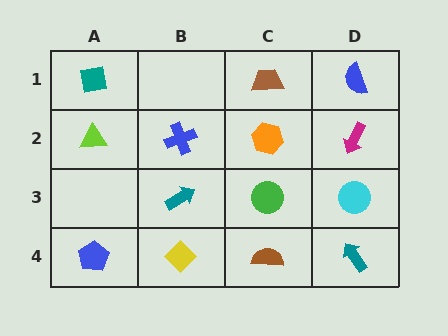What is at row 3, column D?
A cyan circle.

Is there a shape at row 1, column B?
No, that cell is empty.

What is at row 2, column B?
A blue cross.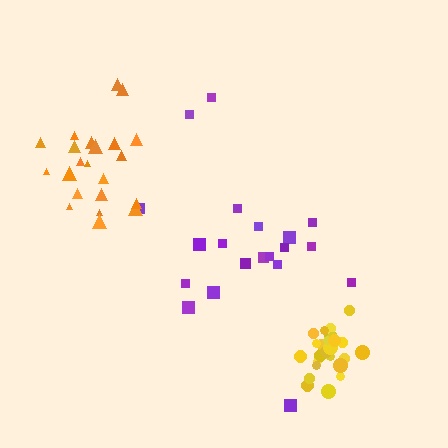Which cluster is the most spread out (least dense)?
Purple.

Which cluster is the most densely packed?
Yellow.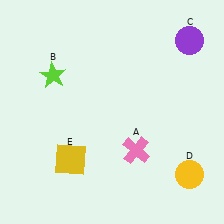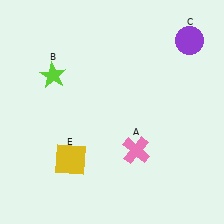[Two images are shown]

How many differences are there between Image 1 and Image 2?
There is 1 difference between the two images.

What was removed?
The yellow circle (D) was removed in Image 2.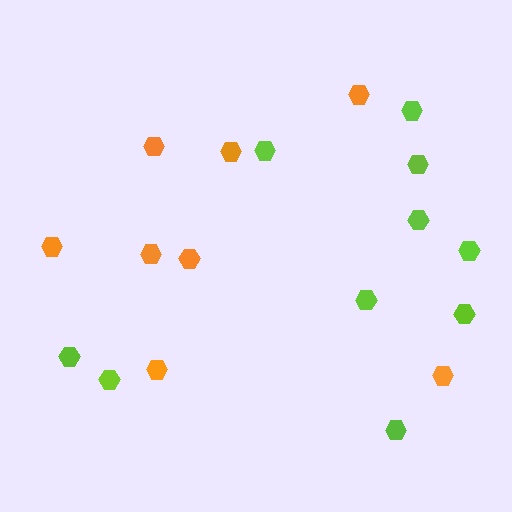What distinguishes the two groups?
There are 2 groups: one group of orange hexagons (8) and one group of lime hexagons (10).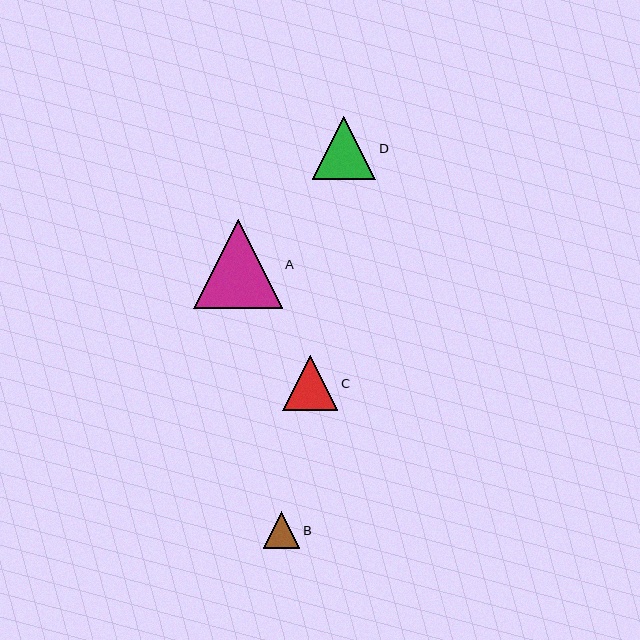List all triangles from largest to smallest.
From largest to smallest: A, D, C, B.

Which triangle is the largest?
Triangle A is the largest with a size of approximately 89 pixels.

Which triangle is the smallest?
Triangle B is the smallest with a size of approximately 37 pixels.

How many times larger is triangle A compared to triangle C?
Triangle A is approximately 1.6 times the size of triangle C.